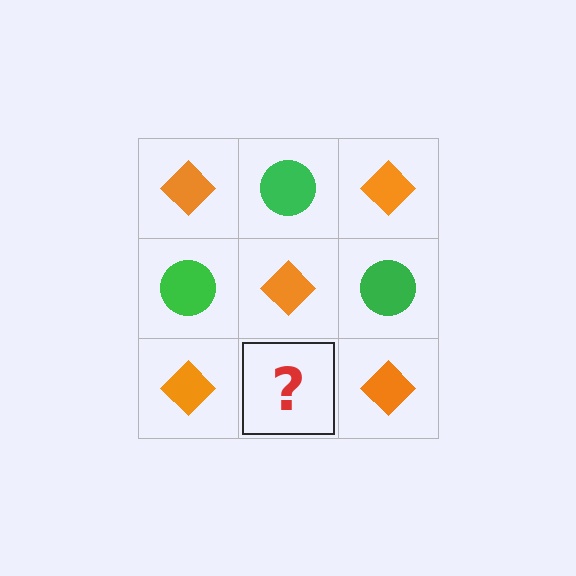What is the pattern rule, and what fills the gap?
The rule is that it alternates orange diamond and green circle in a checkerboard pattern. The gap should be filled with a green circle.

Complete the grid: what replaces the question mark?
The question mark should be replaced with a green circle.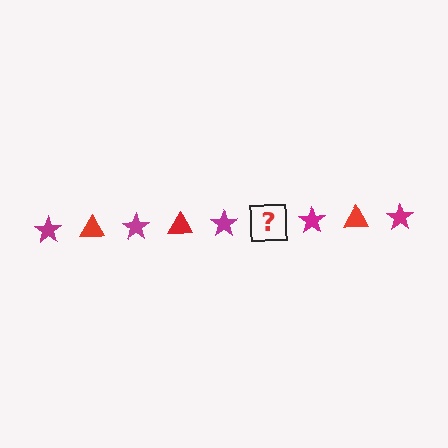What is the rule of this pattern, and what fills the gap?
The rule is that the pattern alternates between magenta star and red triangle. The gap should be filled with a red triangle.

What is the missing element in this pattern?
The missing element is a red triangle.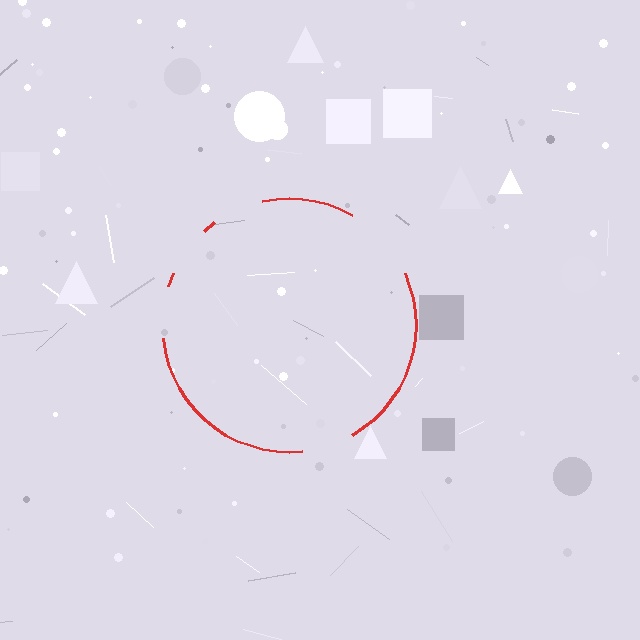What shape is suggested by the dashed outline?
The dashed outline suggests a circle.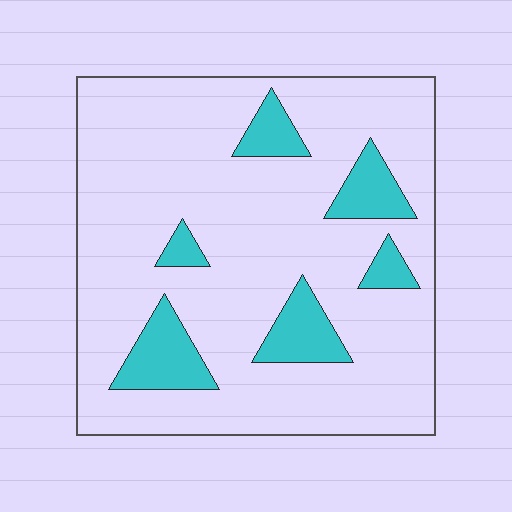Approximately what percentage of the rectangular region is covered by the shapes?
Approximately 15%.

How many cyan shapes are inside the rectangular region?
6.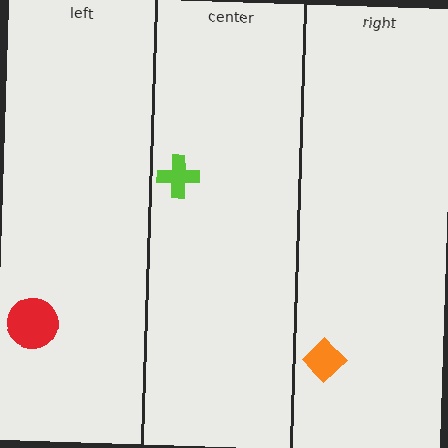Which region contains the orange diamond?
The right region.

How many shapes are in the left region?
1.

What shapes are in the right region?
The orange diamond.